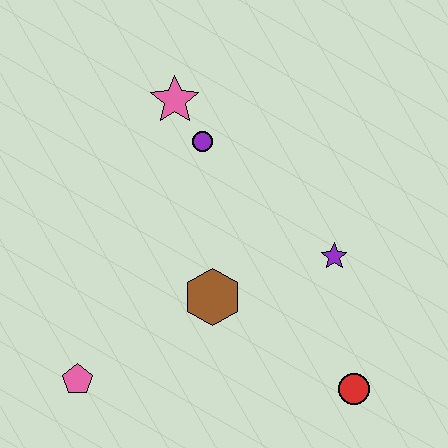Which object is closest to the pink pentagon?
The brown hexagon is closest to the pink pentagon.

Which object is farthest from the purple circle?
The red circle is farthest from the purple circle.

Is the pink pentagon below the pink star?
Yes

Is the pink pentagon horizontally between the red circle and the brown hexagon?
No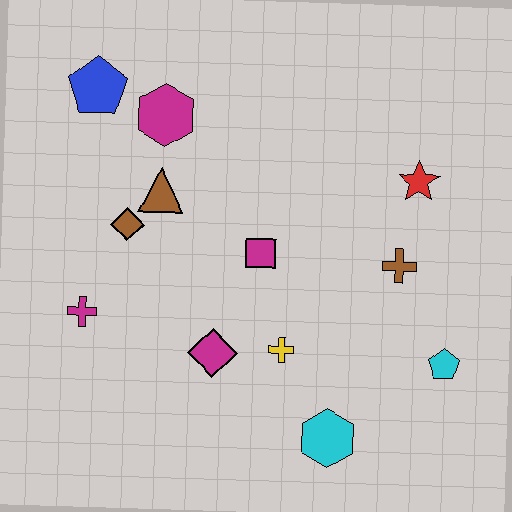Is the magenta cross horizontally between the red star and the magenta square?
No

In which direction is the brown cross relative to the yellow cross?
The brown cross is to the right of the yellow cross.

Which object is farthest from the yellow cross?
The blue pentagon is farthest from the yellow cross.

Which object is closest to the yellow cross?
The magenta diamond is closest to the yellow cross.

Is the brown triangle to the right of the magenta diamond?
No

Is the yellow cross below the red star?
Yes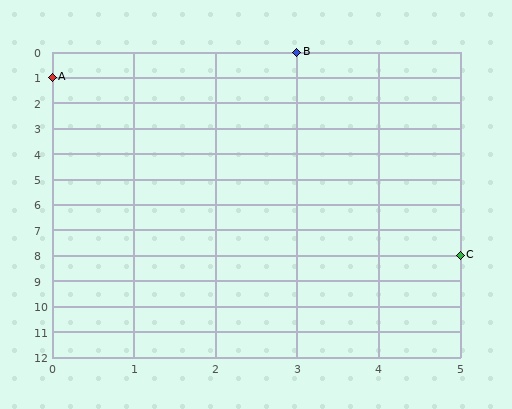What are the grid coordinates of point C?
Point C is at grid coordinates (5, 8).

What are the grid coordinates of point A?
Point A is at grid coordinates (0, 1).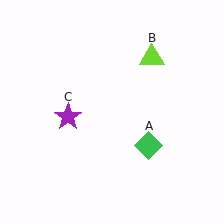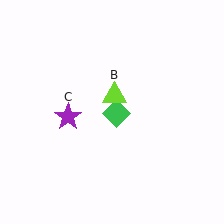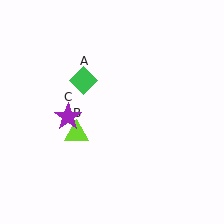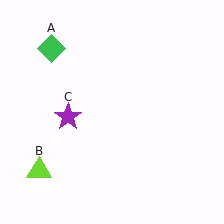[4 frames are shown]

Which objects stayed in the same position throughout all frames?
Purple star (object C) remained stationary.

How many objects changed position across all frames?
2 objects changed position: green diamond (object A), lime triangle (object B).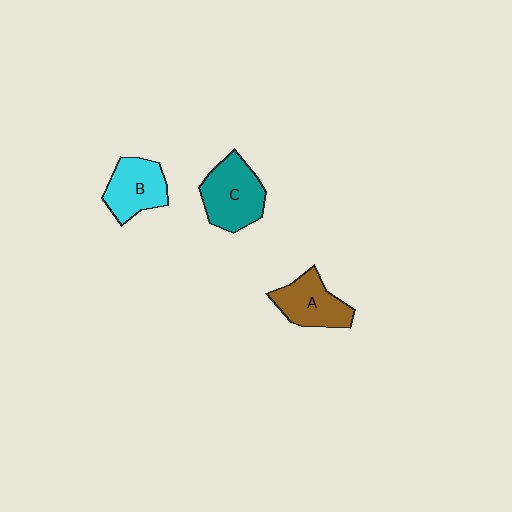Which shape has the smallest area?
Shape A (brown).